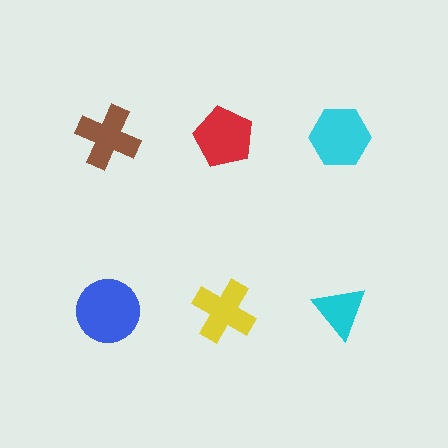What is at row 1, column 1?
A brown cross.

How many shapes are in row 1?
3 shapes.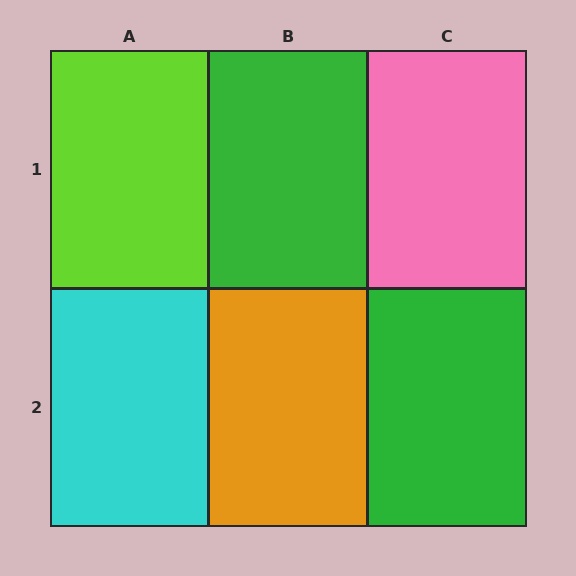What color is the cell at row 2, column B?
Orange.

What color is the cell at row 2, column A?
Cyan.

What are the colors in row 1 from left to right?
Lime, green, pink.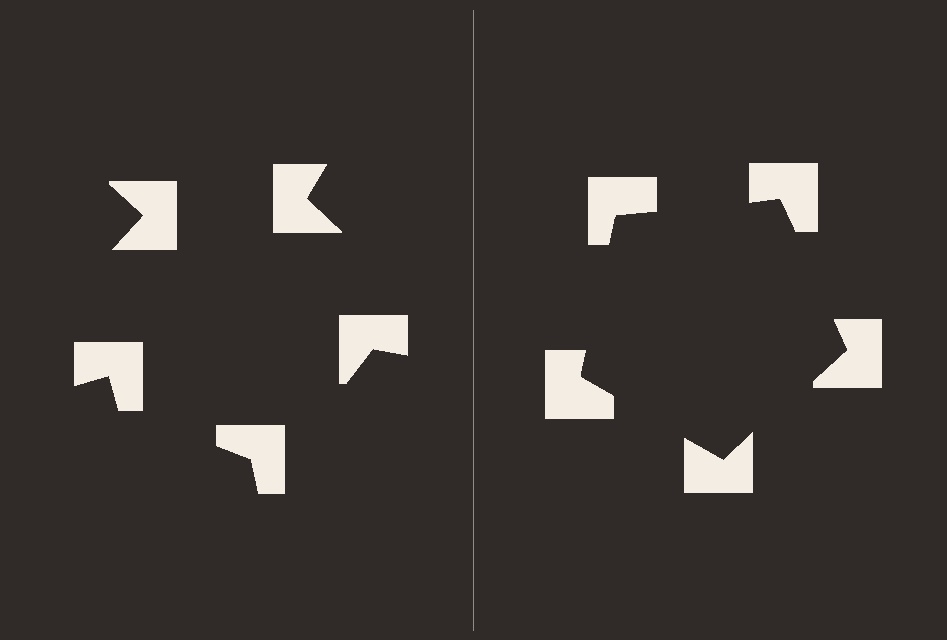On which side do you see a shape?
An illusory pentagon appears on the right side. On the left side the wedge cuts are rotated, so no coherent shape forms.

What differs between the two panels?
The notched squares are positioned identically on both sides; only the wedge orientations differ. On the right they align to a pentagon; on the left they are misaligned.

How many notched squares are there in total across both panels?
10 — 5 on each side.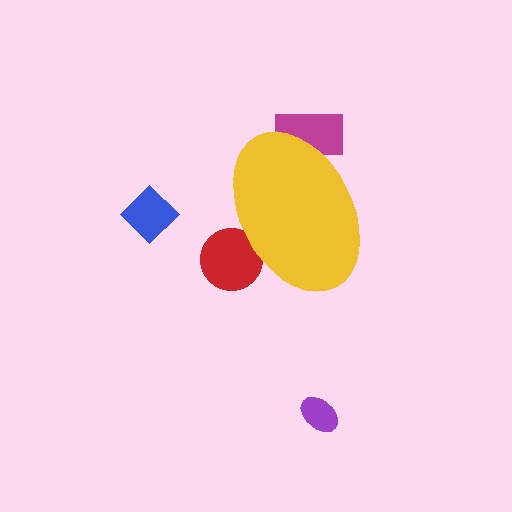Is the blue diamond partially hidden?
No, the blue diamond is fully visible.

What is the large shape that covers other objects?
A yellow ellipse.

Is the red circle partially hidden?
Yes, the red circle is partially hidden behind the yellow ellipse.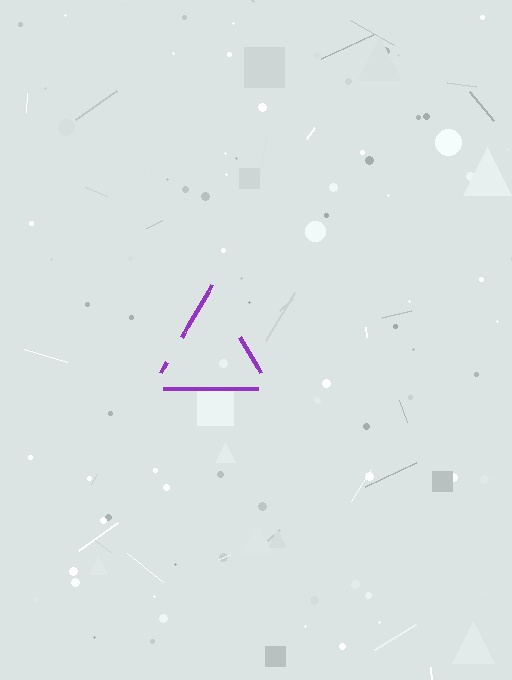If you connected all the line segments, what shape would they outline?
They would outline a triangle.